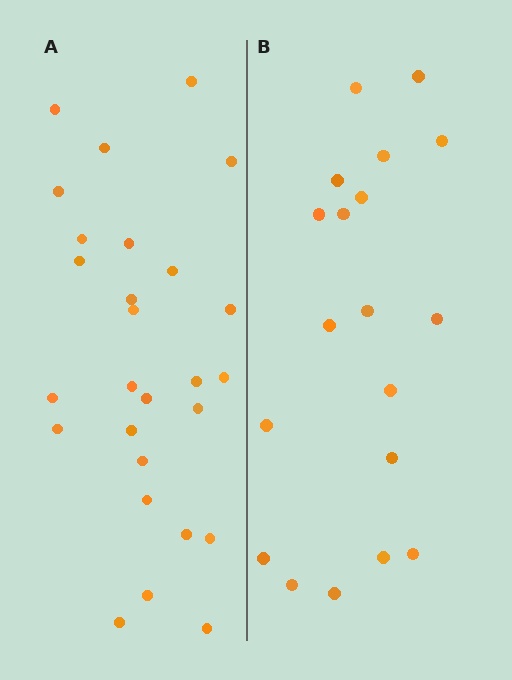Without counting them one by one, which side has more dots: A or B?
Region A (the left region) has more dots.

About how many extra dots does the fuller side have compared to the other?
Region A has roughly 8 or so more dots than region B.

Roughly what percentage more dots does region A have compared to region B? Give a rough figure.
About 40% more.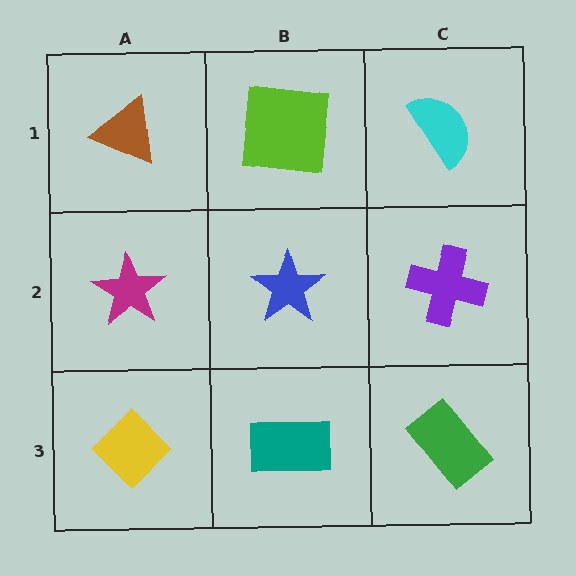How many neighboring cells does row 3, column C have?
2.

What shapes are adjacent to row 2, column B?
A lime square (row 1, column B), a teal rectangle (row 3, column B), a magenta star (row 2, column A), a purple cross (row 2, column C).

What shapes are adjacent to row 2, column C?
A cyan semicircle (row 1, column C), a green rectangle (row 3, column C), a blue star (row 2, column B).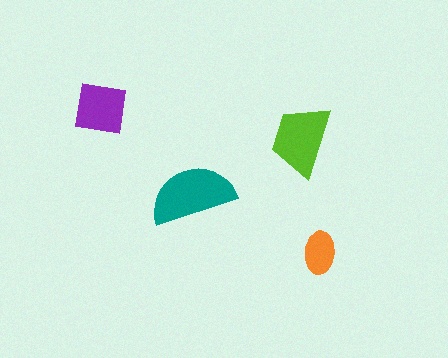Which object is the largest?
The teal semicircle.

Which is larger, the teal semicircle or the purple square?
The teal semicircle.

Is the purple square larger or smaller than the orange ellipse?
Larger.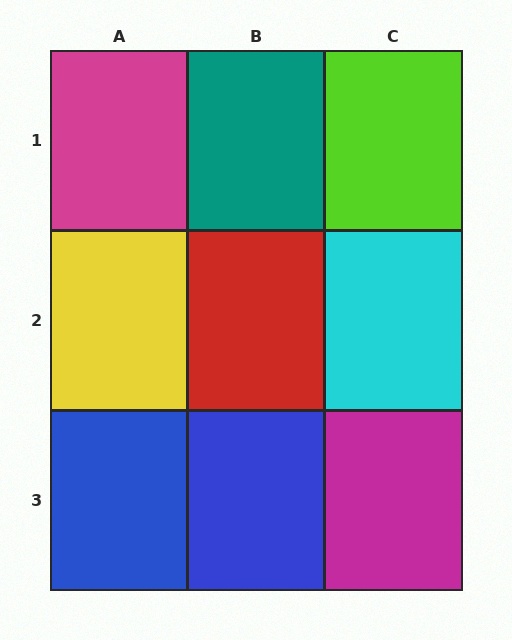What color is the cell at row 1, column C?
Lime.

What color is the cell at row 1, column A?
Magenta.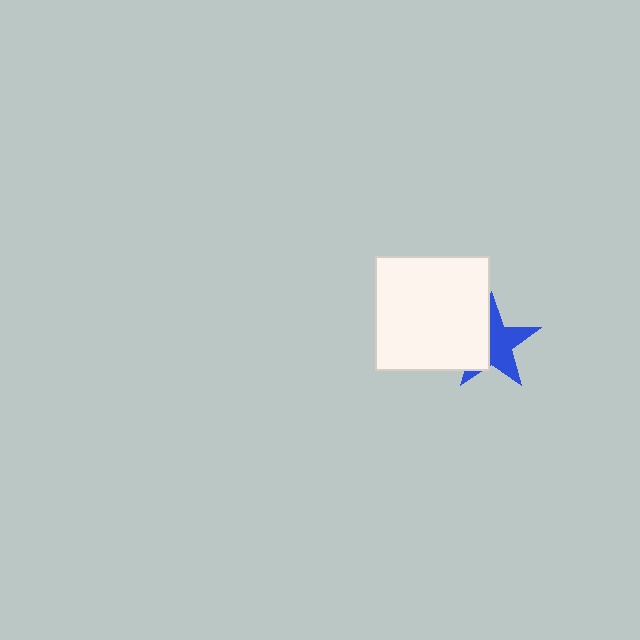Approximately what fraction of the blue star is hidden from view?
Roughly 42% of the blue star is hidden behind the white square.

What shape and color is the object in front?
The object in front is a white square.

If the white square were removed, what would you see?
You would see the complete blue star.